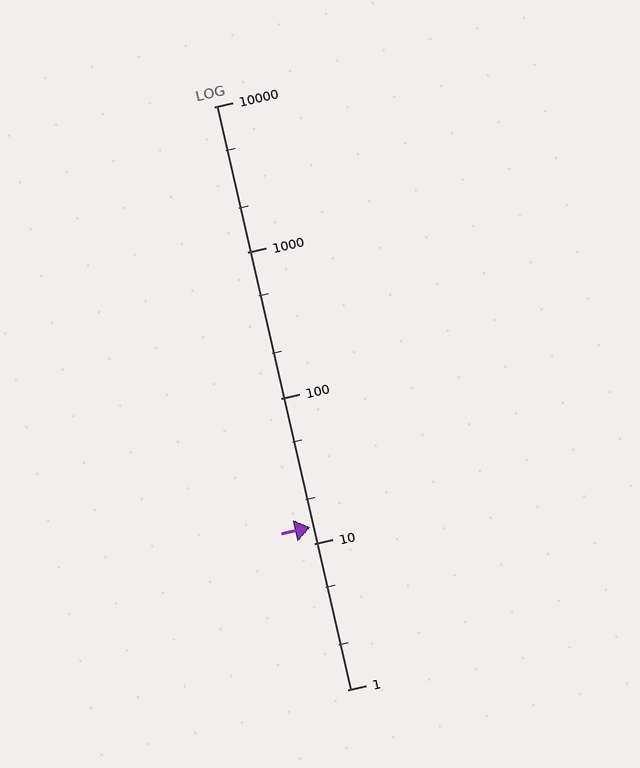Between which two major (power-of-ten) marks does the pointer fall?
The pointer is between 10 and 100.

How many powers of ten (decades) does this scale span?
The scale spans 4 decades, from 1 to 10000.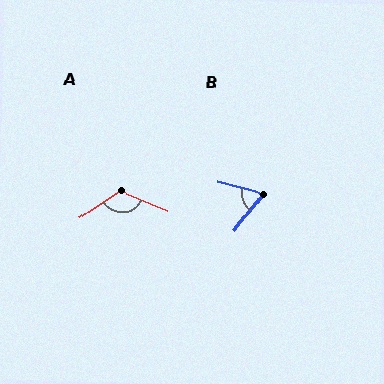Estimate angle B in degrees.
Approximately 67 degrees.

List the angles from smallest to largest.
B (67°), A (123°).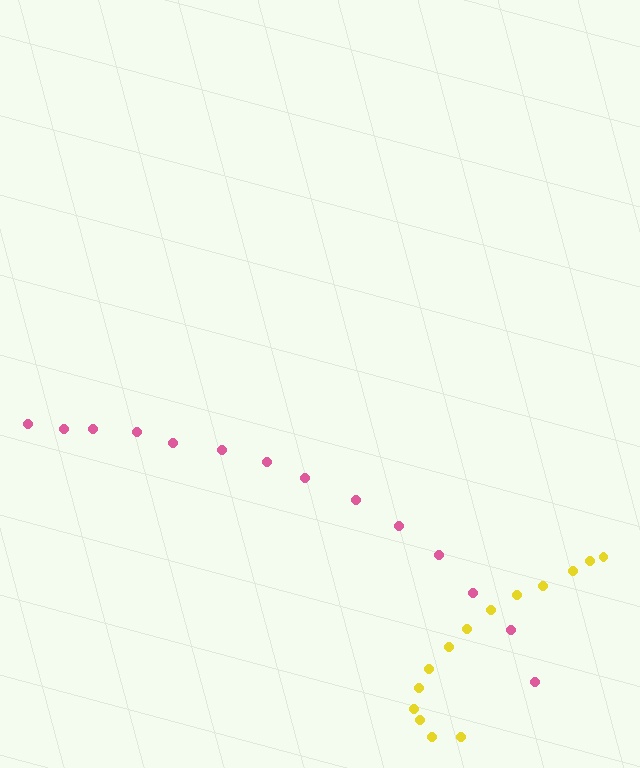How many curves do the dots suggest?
There are 2 distinct paths.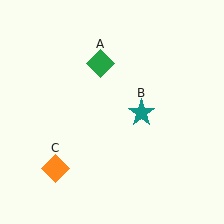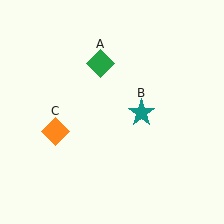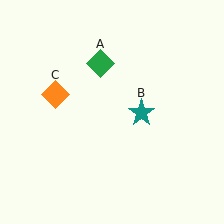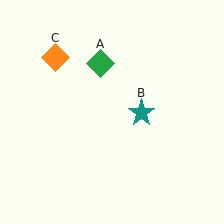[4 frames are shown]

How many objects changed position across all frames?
1 object changed position: orange diamond (object C).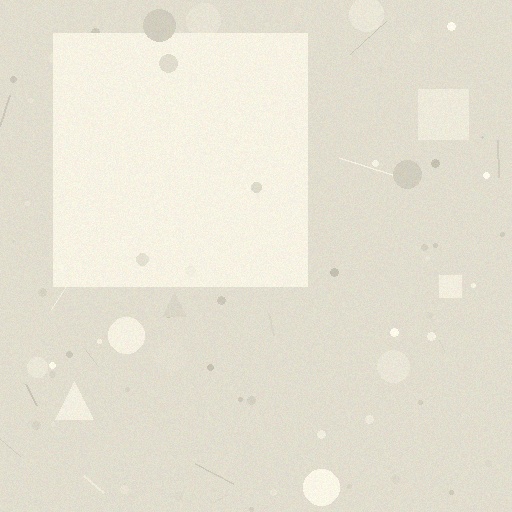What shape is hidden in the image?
A square is hidden in the image.